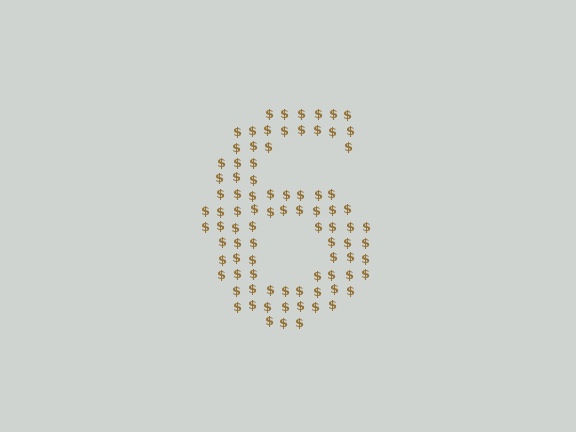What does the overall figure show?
The overall figure shows the digit 6.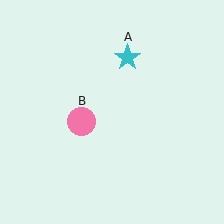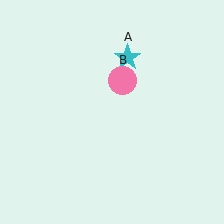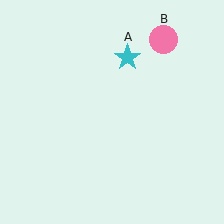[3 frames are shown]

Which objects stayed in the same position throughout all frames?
Cyan star (object A) remained stationary.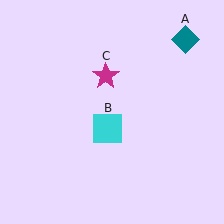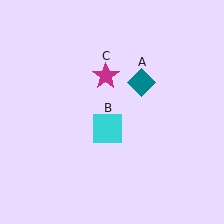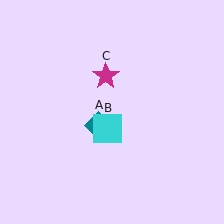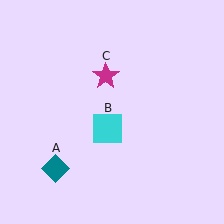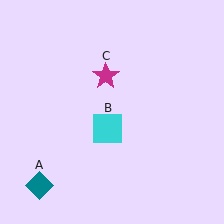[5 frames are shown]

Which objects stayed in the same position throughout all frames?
Cyan square (object B) and magenta star (object C) remained stationary.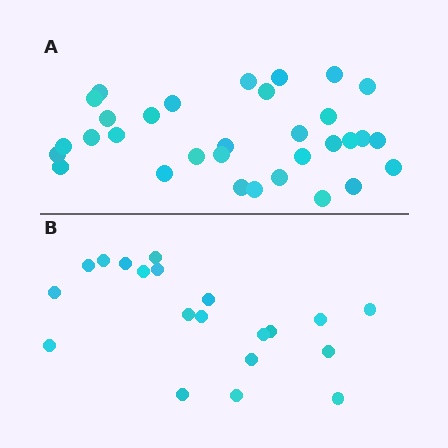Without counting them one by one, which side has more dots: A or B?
Region A (the top region) has more dots.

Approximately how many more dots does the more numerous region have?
Region A has roughly 12 or so more dots than region B.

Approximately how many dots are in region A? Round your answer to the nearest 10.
About 30 dots. (The exact count is 32, which rounds to 30.)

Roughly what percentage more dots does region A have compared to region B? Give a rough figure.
About 60% more.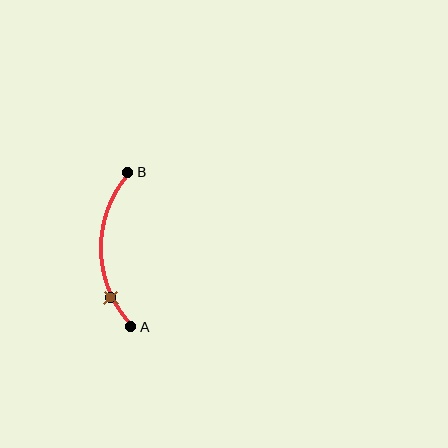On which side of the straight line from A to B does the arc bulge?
The arc bulges to the left of the straight line connecting A and B.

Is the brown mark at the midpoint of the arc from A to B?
No. The brown mark lies on the arc but is closer to endpoint A. The arc midpoint would be at the point on the curve equidistant along the arc from both A and B.